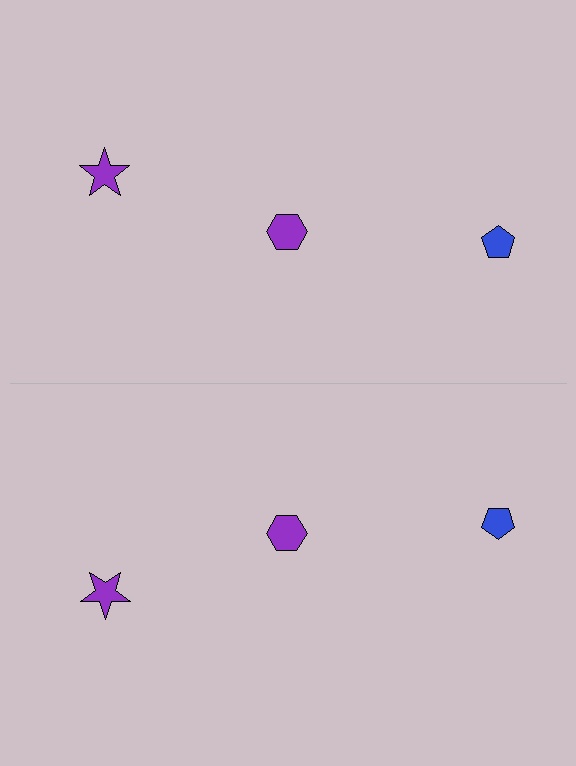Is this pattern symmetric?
Yes, this pattern has bilateral (reflection) symmetry.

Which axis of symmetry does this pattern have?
The pattern has a horizontal axis of symmetry running through the center of the image.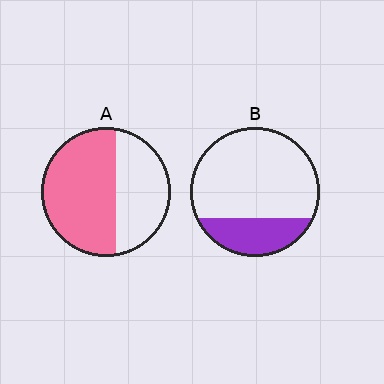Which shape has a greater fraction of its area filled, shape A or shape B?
Shape A.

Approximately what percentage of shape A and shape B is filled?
A is approximately 60% and B is approximately 25%.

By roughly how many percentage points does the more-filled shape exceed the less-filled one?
By roughly 35 percentage points (A over B).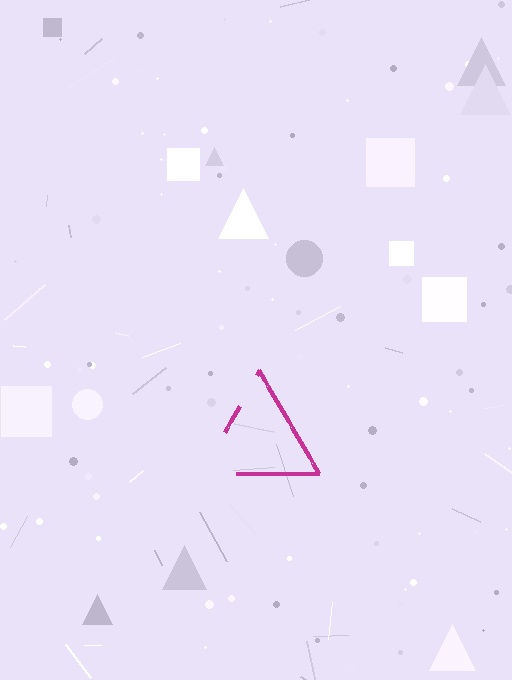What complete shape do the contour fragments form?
The contour fragments form a triangle.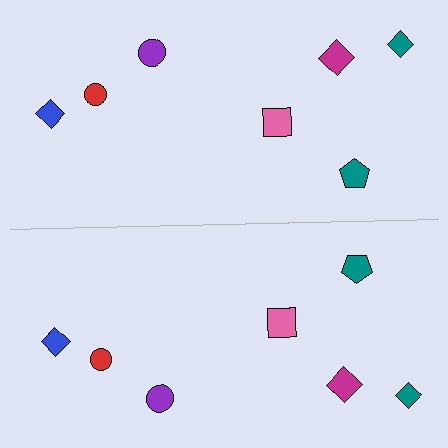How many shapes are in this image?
There are 14 shapes in this image.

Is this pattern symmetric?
Yes, this pattern has bilateral (reflection) symmetry.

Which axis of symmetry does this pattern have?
The pattern has a horizontal axis of symmetry running through the center of the image.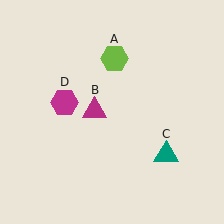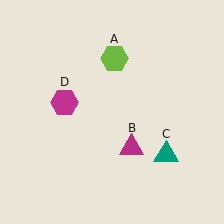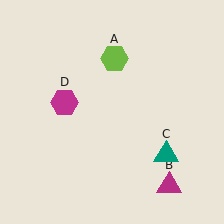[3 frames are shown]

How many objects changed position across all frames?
1 object changed position: magenta triangle (object B).